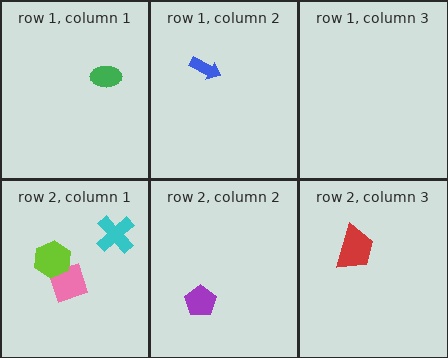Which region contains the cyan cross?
The row 2, column 1 region.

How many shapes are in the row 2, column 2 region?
1.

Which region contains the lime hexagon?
The row 2, column 1 region.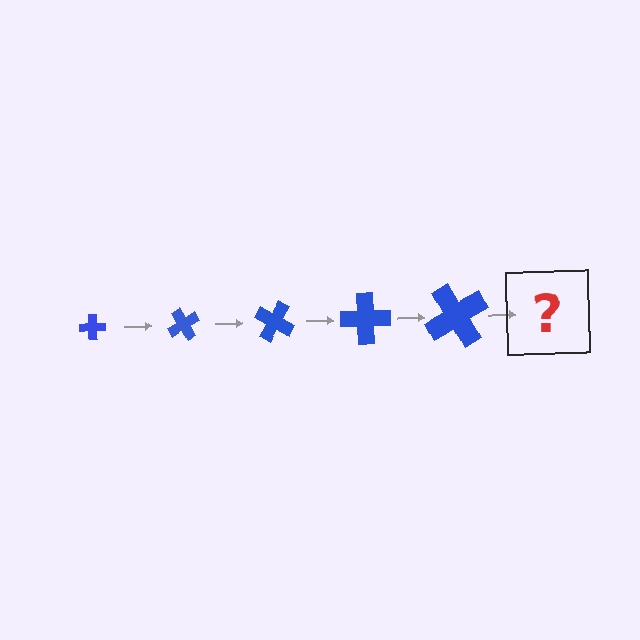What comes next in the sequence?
The next element should be a cross, larger than the previous one and rotated 300 degrees from the start.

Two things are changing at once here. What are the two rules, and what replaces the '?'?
The two rules are that the cross grows larger each step and it rotates 60 degrees each step. The '?' should be a cross, larger than the previous one and rotated 300 degrees from the start.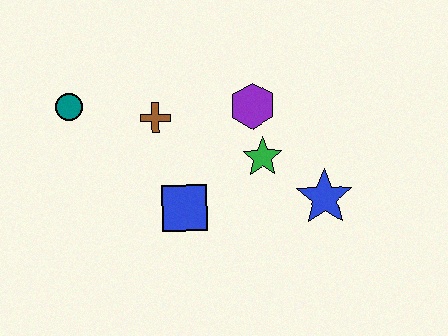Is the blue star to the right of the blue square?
Yes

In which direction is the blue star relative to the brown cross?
The blue star is to the right of the brown cross.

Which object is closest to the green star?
The purple hexagon is closest to the green star.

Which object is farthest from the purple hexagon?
The teal circle is farthest from the purple hexagon.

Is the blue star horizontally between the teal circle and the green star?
No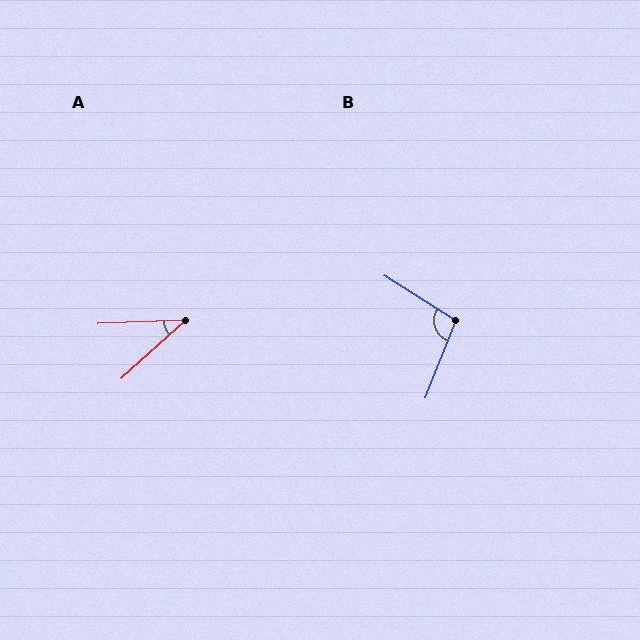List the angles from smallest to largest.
A (40°), B (102°).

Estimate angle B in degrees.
Approximately 102 degrees.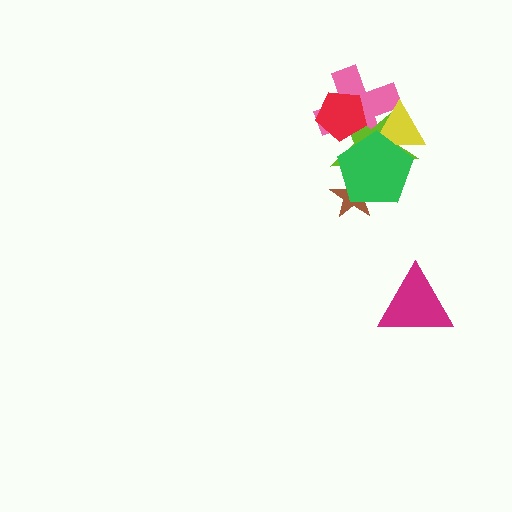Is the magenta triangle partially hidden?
No, no other shape covers it.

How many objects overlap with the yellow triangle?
3 objects overlap with the yellow triangle.